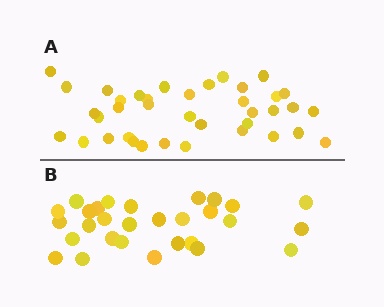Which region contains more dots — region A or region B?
Region A (the top region) has more dots.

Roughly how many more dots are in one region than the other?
Region A has roughly 8 or so more dots than region B.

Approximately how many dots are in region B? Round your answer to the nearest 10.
About 30 dots. (The exact count is 29, which rounds to 30.)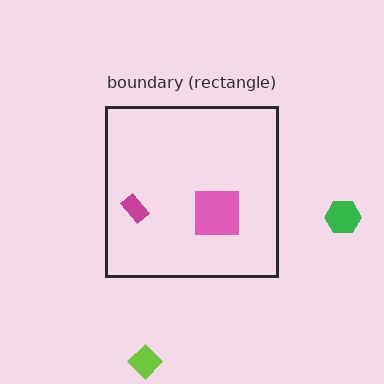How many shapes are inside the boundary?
3 inside, 2 outside.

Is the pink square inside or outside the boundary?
Inside.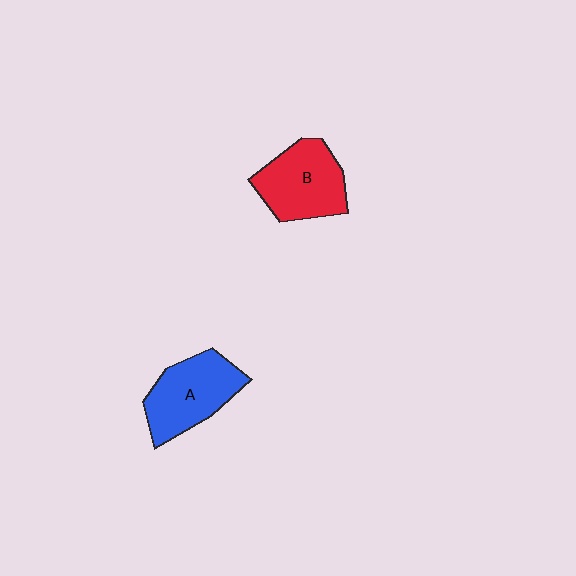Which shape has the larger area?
Shape A (blue).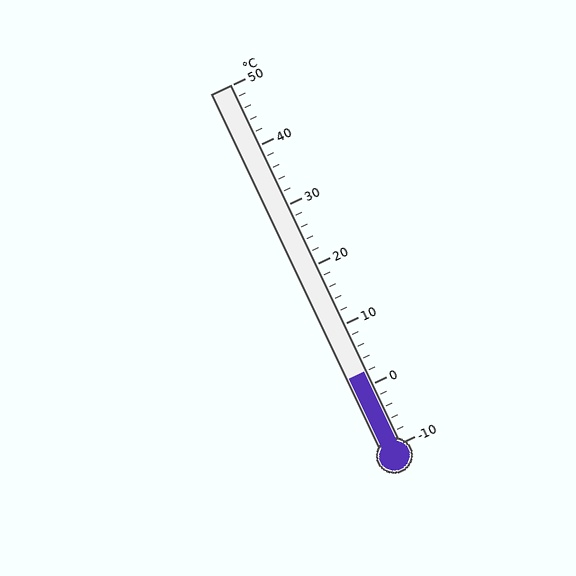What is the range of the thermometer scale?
The thermometer scale ranges from -10°C to 50°C.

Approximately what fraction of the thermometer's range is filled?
The thermometer is filled to approximately 20% of its range.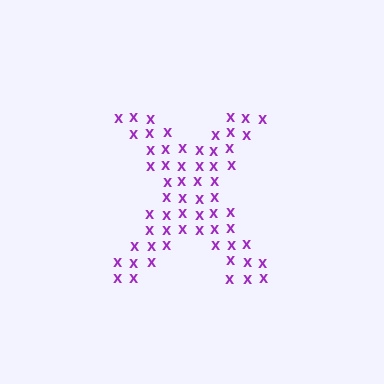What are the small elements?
The small elements are letter X's.